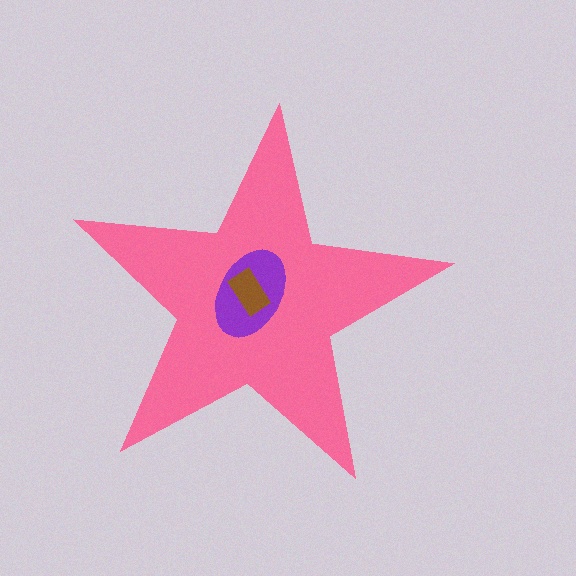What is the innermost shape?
The brown rectangle.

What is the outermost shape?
The pink star.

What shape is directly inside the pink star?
The purple ellipse.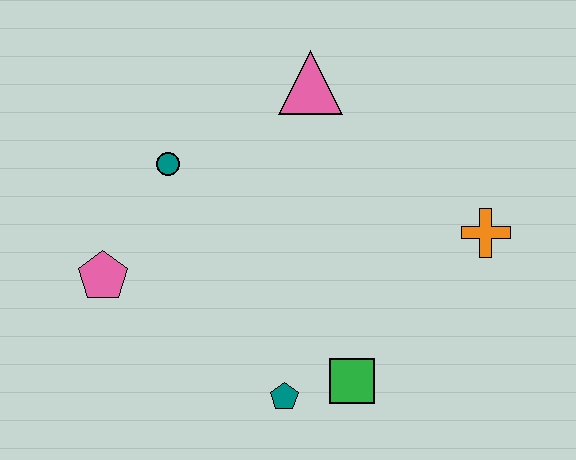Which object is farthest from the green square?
The pink triangle is farthest from the green square.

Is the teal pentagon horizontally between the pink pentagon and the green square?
Yes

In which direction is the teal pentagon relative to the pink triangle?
The teal pentagon is below the pink triangle.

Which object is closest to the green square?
The teal pentagon is closest to the green square.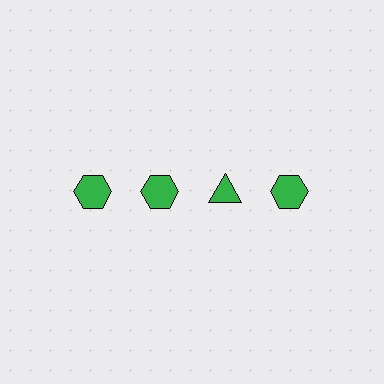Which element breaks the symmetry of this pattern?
The green triangle in the top row, center column breaks the symmetry. All other shapes are green hexagons.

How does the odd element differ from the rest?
It has a different shape: triangle instead of hexagon.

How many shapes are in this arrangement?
There are 4 shapes arranged in a grid pattern.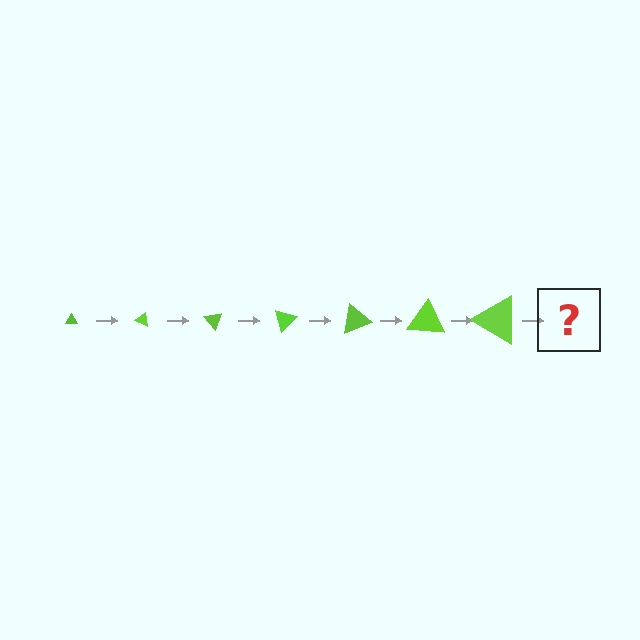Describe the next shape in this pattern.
It should be a triangle, larger than the previous one and rotated 175 degrees from the start.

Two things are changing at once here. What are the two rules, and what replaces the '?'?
The two rules are that the triangle grows larger each step and it rotates 25 degrees each step. The '?' should be a triangle, larger than the previous one and rotated 175 degrees from the start.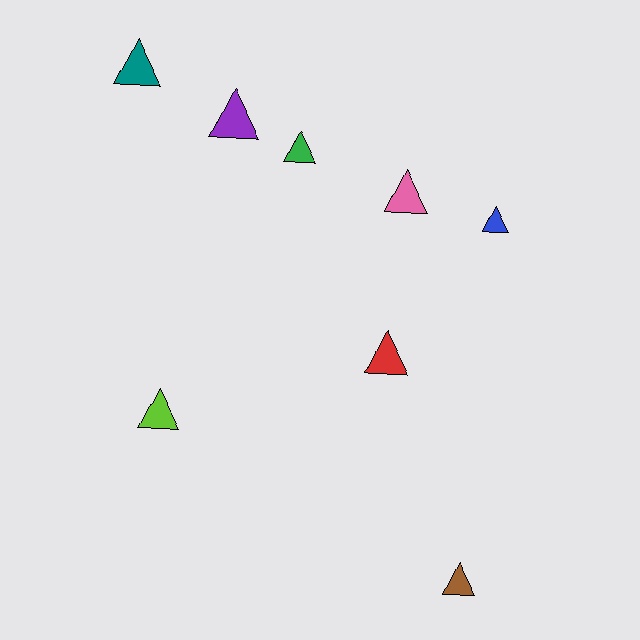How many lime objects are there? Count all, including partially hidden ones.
There is 1 lime object.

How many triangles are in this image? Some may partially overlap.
There are 8 triangles.